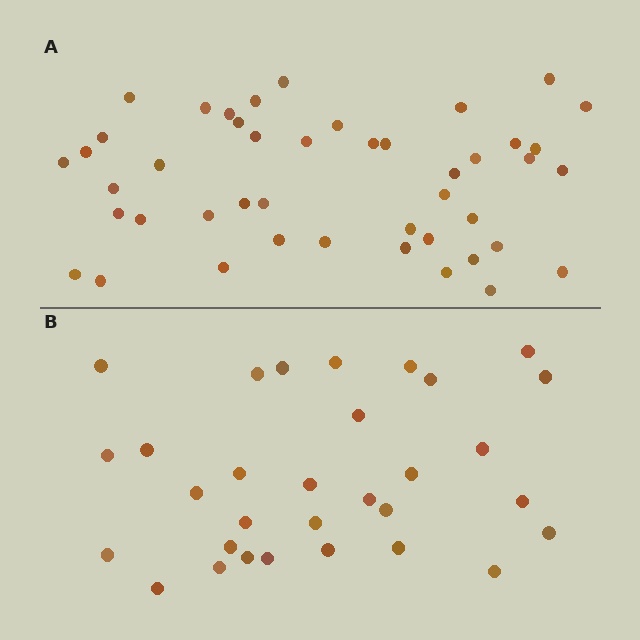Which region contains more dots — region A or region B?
Region A (the top region) has more dots.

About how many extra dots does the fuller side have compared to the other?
Region A has approximately 15 more dots than region B.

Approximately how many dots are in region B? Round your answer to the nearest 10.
About 30 dots. (The exact count is 31, which rounds to 30.)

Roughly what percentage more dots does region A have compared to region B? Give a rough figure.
About 45% more.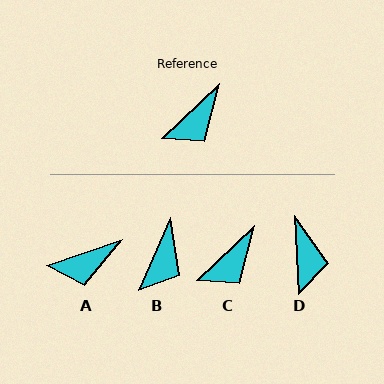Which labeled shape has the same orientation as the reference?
C.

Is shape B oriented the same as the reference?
No, it is off by about 24 degrees.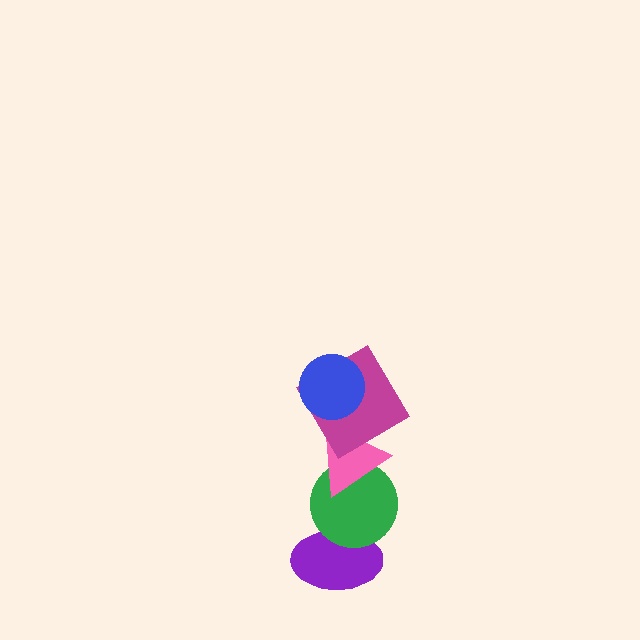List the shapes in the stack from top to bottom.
From top to bottom: the blue circle, the magenta diamond, the pink triangle, the green circle, the purple ellipse.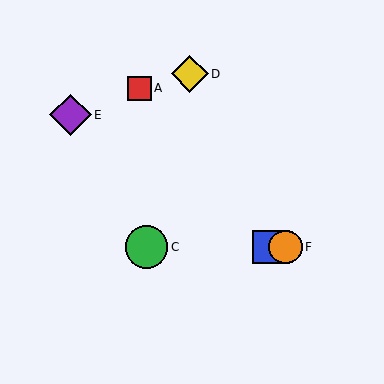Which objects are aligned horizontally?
Objects B, C, F are aligned horizontally.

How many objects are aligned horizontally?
3 objects (B, C, F) are aligned horizontally.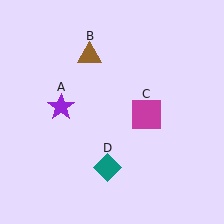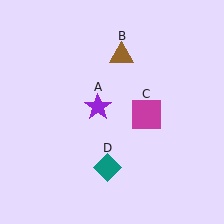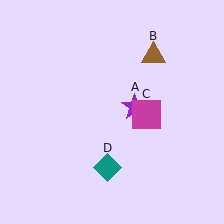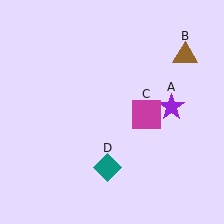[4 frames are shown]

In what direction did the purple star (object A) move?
The purple star (object A) moved right.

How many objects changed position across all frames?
2 objects changed position: purple star (object A), brown triangle (object B).